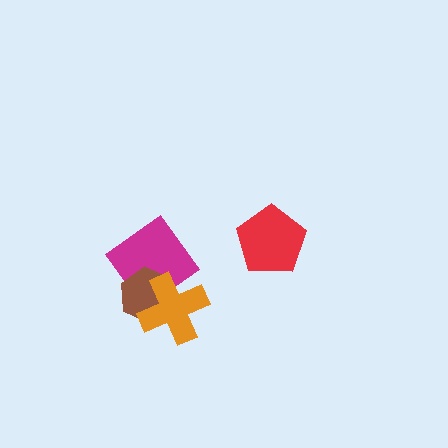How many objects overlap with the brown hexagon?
2 objects overlap with the brown hexagon.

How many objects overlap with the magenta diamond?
2 objects overlap with the magenta diamond.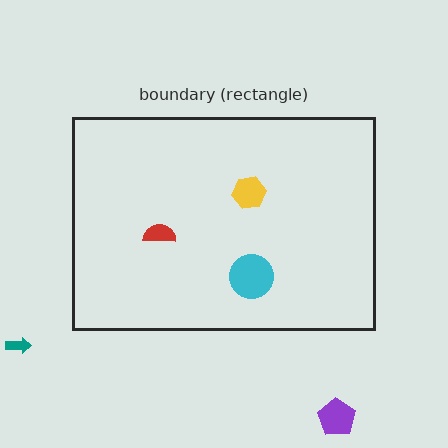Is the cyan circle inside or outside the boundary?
Inside.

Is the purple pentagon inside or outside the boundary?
Outside.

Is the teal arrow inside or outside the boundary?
Outside.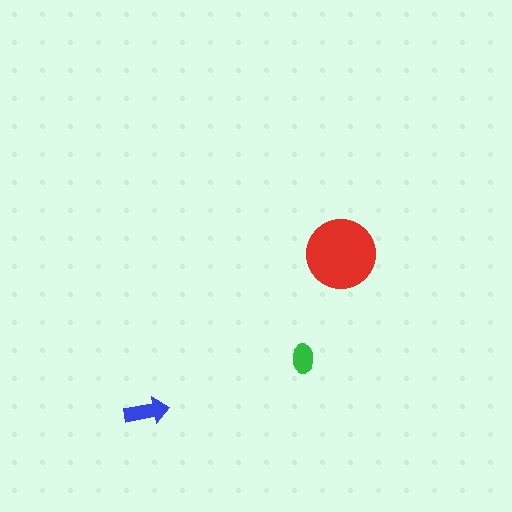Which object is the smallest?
The green ellipse.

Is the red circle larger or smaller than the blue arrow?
Larger.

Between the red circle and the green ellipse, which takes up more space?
The red circle.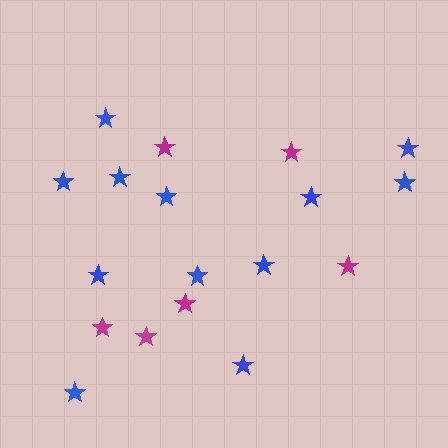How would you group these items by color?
There are 2 groups: one group of magenta stars (6) and one group of blue stars (12).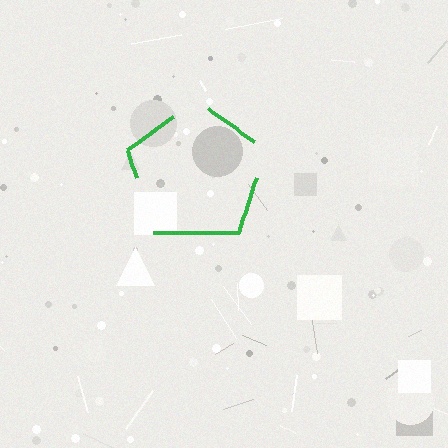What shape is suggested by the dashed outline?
The dashed outline suggests a pentagon.